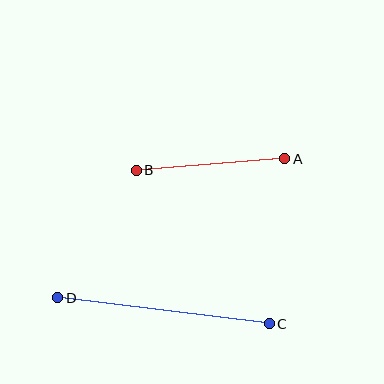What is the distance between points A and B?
The distance is approximately 149 pixels.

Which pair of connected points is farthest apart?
Points C and D are farthest apart.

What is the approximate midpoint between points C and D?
The midpoint is at approximately (163, 311) pixels.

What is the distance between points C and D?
The distance is approximately 213 pixels.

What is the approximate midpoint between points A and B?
The midpoint is at approximately (210, 165) pixels.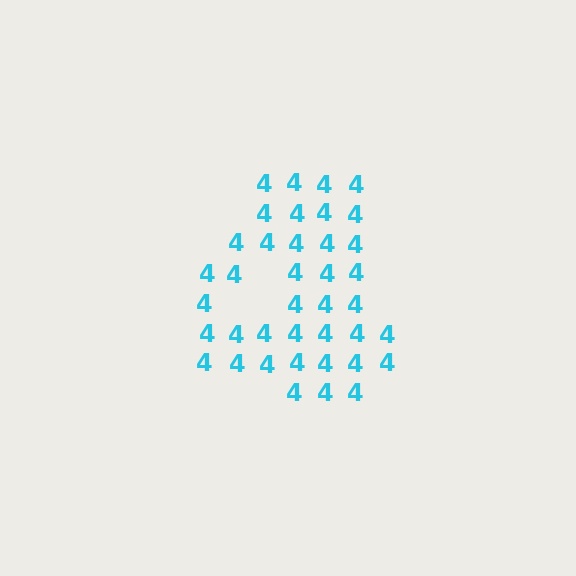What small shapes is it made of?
It is made of small digit 4's.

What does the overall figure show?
The overall figure shows the digit 4.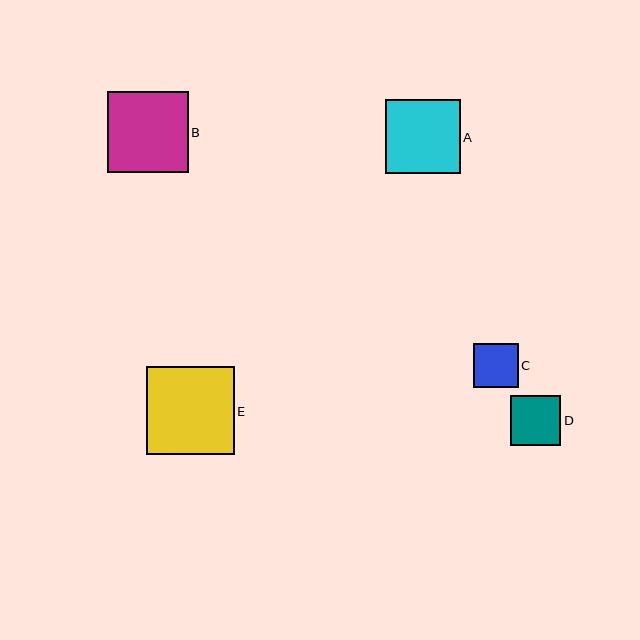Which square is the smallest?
Square C is the smallest with a size of approximately 44 pixels.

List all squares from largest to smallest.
From largest to smallest: E, B, A, D, C.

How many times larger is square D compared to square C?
Square D is approximately 1.1 times the size of square C.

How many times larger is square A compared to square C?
Square A is approximately 1.7 times the size of square C.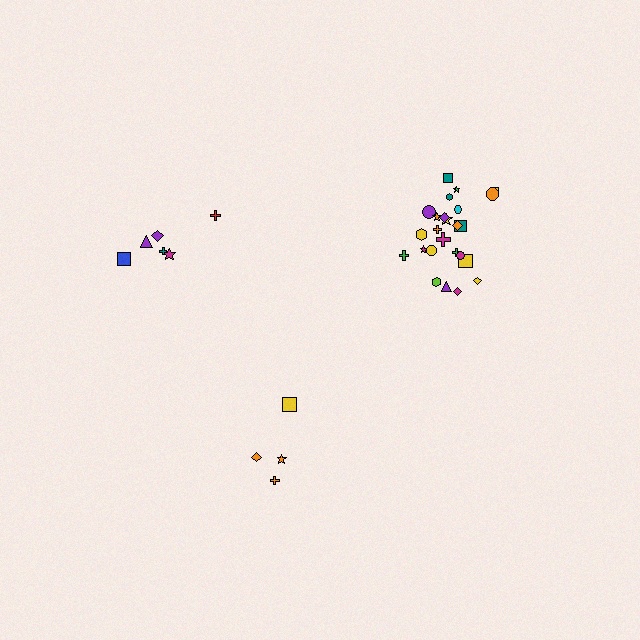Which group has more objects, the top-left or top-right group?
The top-right group.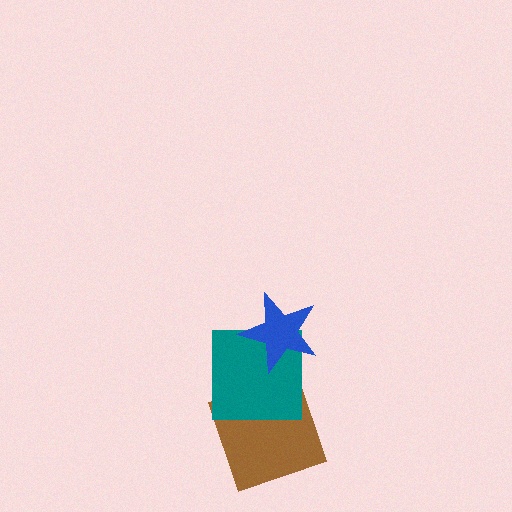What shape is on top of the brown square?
The teal square is on top of the brown square.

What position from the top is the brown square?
The brown square is 3rd from the top.